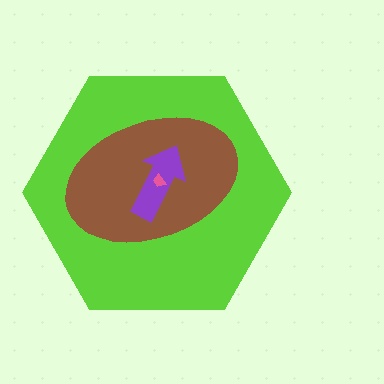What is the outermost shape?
The lime hexagon.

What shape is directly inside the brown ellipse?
The purple arrow.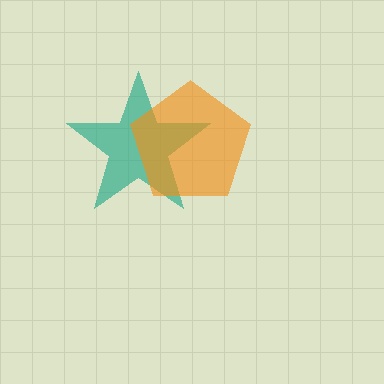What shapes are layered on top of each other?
The layered shapes are: a teal star, an orange pentagon.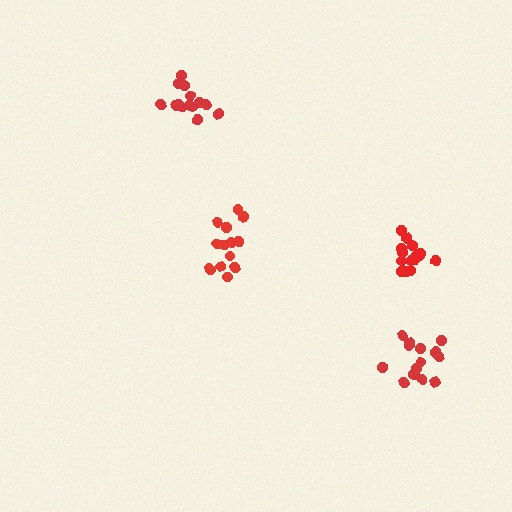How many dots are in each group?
Group 1: 14 dots, Group 2: 16 dots, Group 3: 15 dots, Group 4: 14 dots (59 total).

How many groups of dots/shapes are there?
There are 4 groups.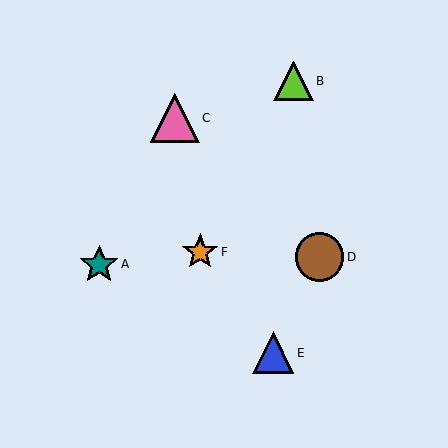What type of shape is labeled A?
Shape A is a teal star.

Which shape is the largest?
The pink triangle (labeled C) is the largest.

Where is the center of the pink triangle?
The center of the pink triangle is at (175, 118).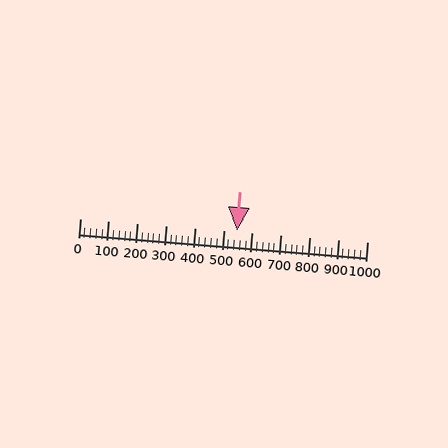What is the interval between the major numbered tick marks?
The major tick marks are spaced 100 units apart.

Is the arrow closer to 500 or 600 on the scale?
The arrow is closer to 500.